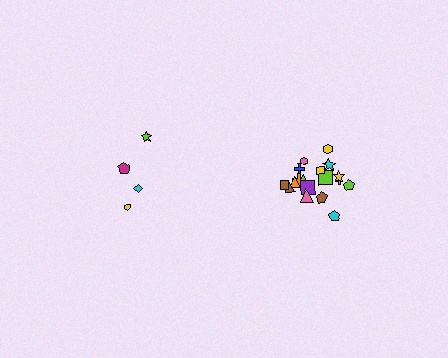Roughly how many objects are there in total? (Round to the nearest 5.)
Roughly 20 objects in total.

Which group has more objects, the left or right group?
The right group.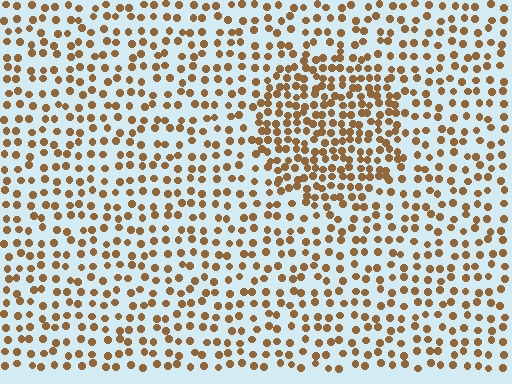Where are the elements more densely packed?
The elements are more densely packed inside the circle boundary.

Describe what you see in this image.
The image contains small brown elements arranged at two different densities. A circle-shaped region is visible where the elements are more densely packed than the surrounding area.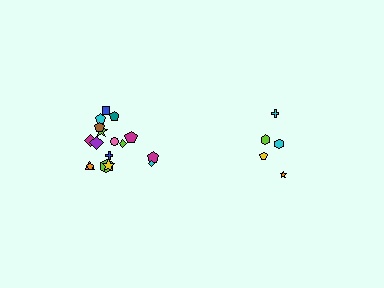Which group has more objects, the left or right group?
The left group.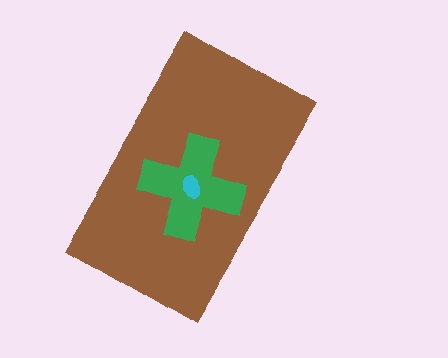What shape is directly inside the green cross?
The cyan ellipse.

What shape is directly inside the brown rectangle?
The green cross.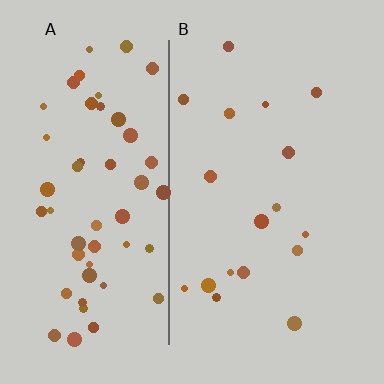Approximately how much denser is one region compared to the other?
Approximately 3.1× — region A over region B.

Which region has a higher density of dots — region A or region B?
A (the left).